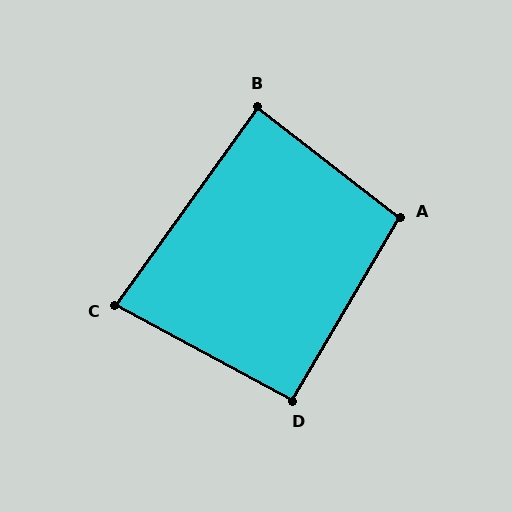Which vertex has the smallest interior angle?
C, at approximately 83 degrees.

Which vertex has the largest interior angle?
A, at approximately 97 degrees.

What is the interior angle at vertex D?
Approximately 92 degrees (approximately right).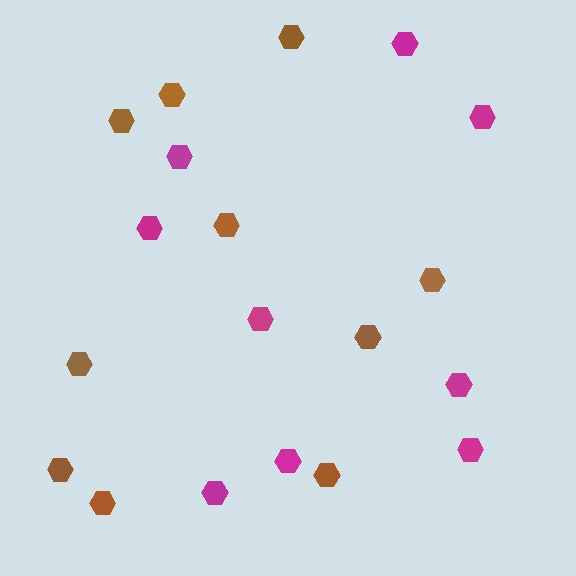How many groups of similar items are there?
There are 2 groups: one group of brown hexagons (10) and one group of magenta hexagons (9).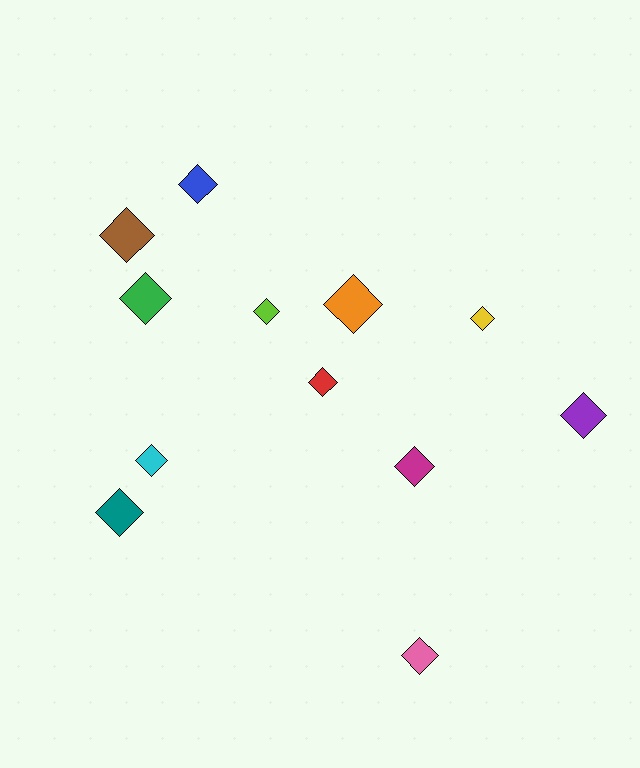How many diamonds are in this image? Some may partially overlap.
There are 12 diamonds.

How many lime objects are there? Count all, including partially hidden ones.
There is 1 lime object.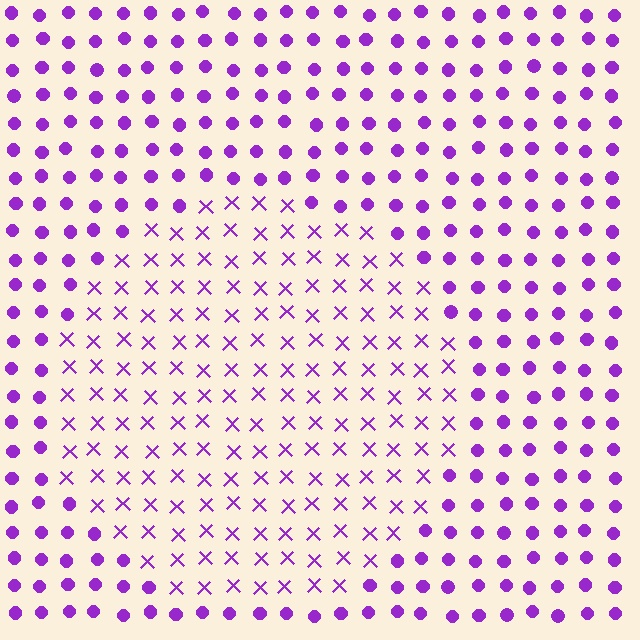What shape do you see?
I see a circle.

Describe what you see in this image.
The image is filled with small purple elements arranged in a uniform grid. A circle-shaped region contains X marks, while the surrounding area contains circles. The boundary is defined purely by the change in element shape.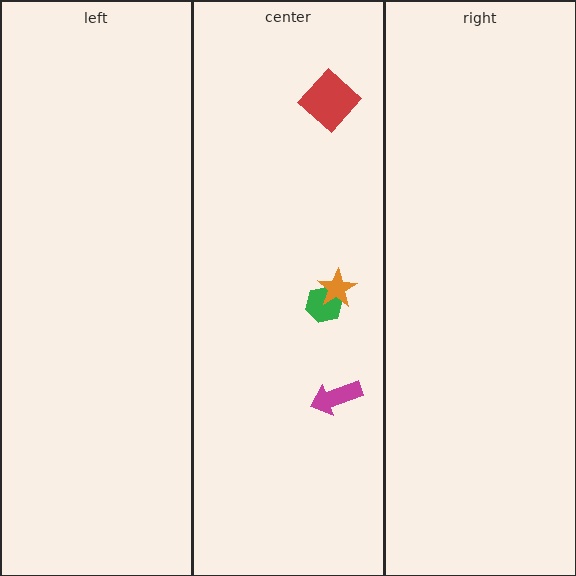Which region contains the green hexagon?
The center region.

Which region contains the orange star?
The center region.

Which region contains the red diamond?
The center region.